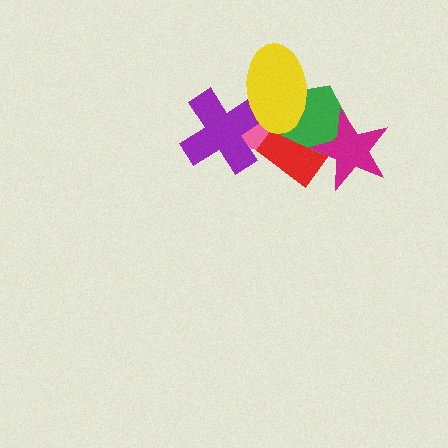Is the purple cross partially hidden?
Yes, it is partially covered by another shape.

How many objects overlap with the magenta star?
2 objects overlap with the magenta star.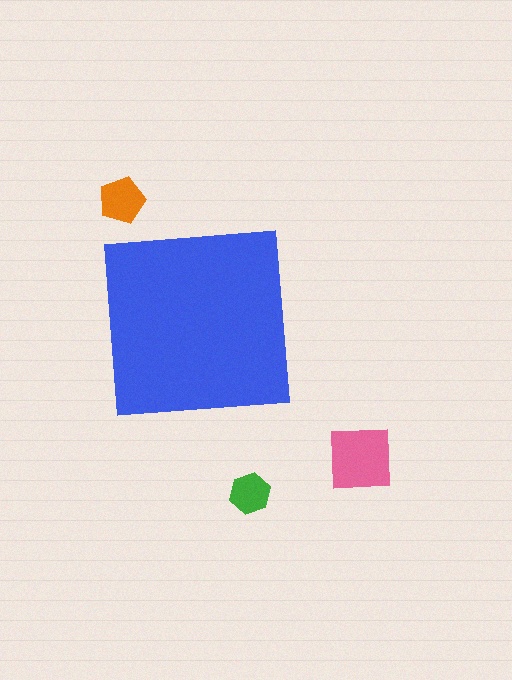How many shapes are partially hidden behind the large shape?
0 shapes are partially hidden.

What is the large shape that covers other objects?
A blue square.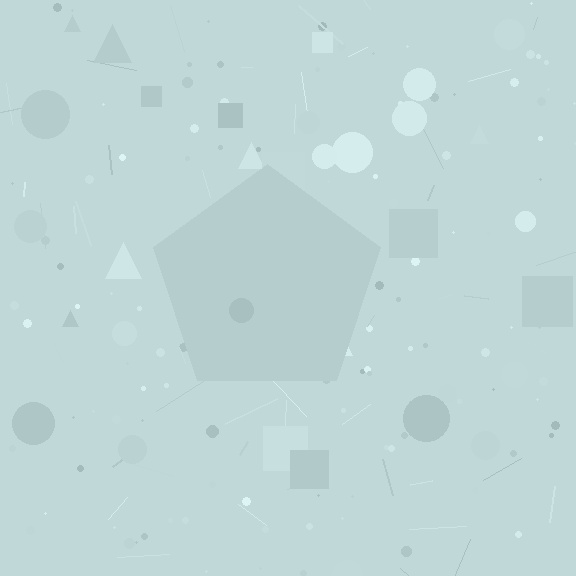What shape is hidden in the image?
A pentagon is hidden in the image.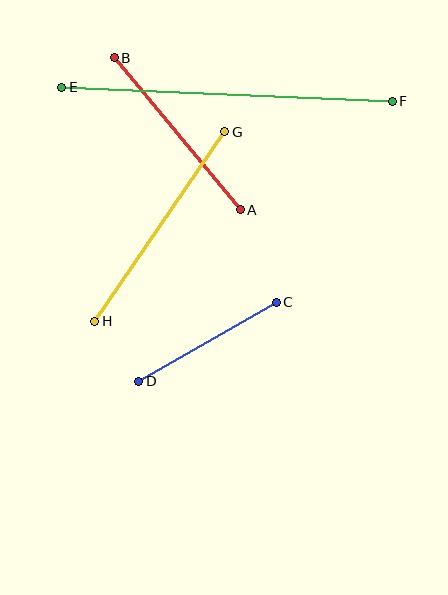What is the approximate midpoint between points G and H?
The midpoint is at approximately (160, 226) pixels.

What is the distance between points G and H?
The distance is approximately 230 pixels.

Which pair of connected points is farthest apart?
Points E and F are farthest apart.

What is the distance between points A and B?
The distance is approximately 198 pixels.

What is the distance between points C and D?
The distance is approximately 158 pixels.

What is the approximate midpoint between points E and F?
The midpoint is at approximately (227, 94) pixels.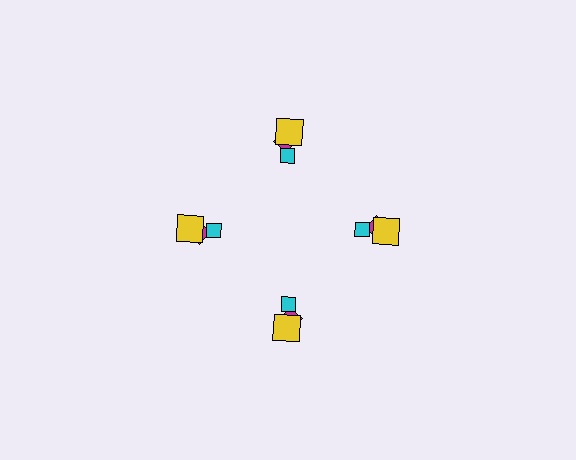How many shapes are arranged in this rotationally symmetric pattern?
There are 12 shapes, arranged in 4 groups of 3.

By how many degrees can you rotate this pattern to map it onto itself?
The pattern maps onto itself every 90 degrees of rotation.